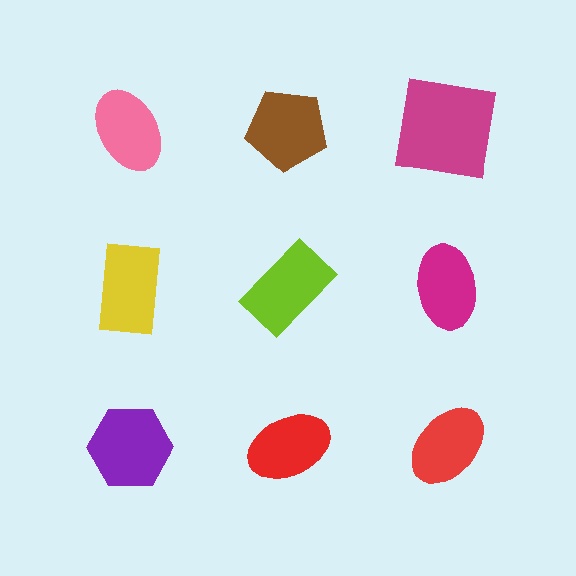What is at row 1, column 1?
A pink ellipse.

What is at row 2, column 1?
A yellow rectangle.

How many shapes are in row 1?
3 shapes.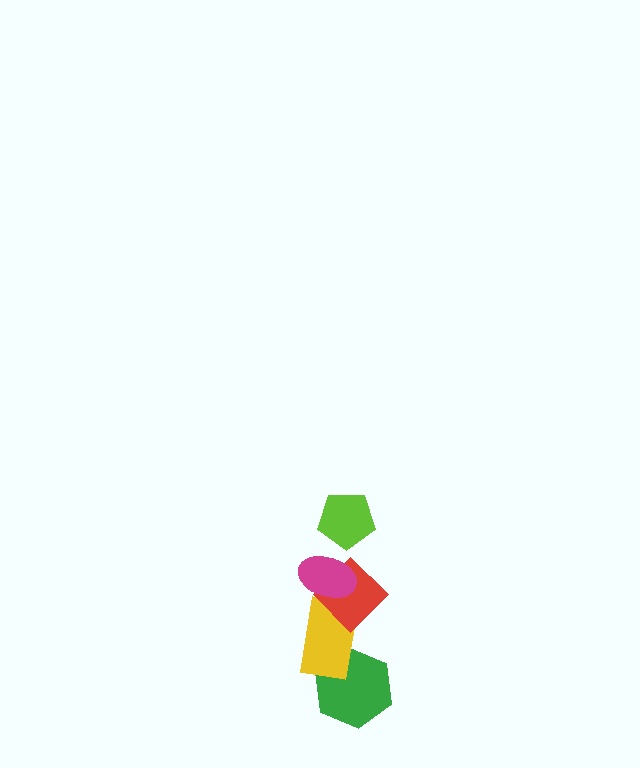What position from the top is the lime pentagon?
The lime pentagon is 1st from the top.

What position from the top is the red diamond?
The red diamond is 3rd from the top.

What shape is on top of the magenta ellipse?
The lime pentagon is on top of the magenta ellipse.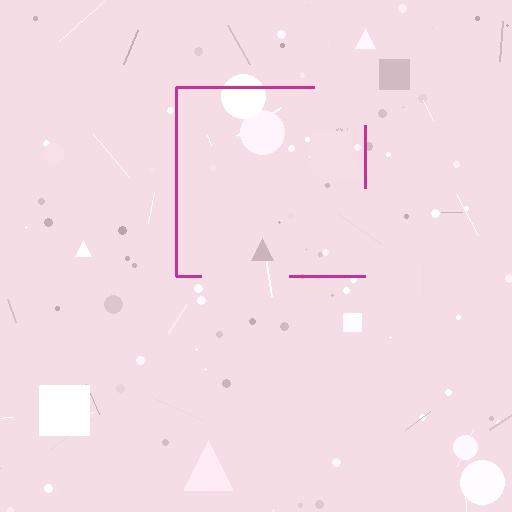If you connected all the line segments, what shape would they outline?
They would outline a square.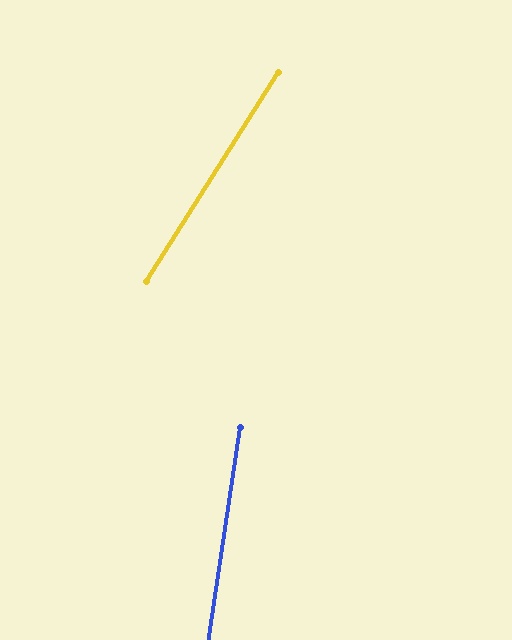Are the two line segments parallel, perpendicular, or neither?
Neither parallel nor perpendicular — they differ by about 24°.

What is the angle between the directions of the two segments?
Approximately 24 degrees.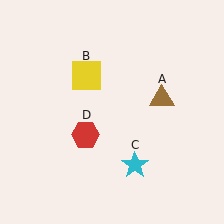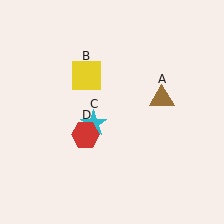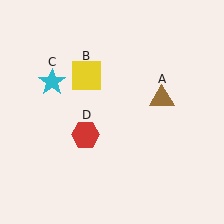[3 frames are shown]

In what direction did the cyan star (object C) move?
The cyan star (object C) moved up and to the left.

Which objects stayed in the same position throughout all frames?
Brown triangle (object A) and yellow square (object B) and red hexagon (object D) remained stationary.